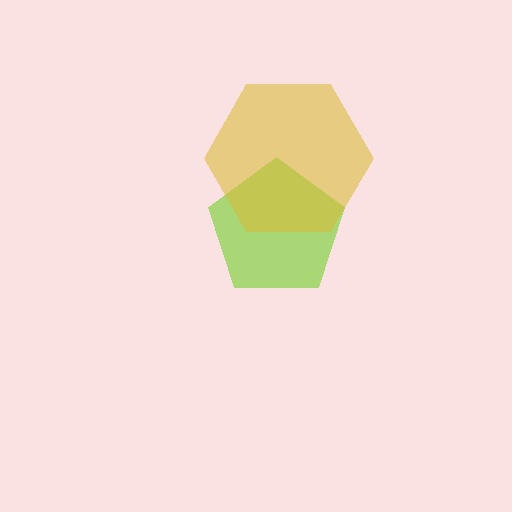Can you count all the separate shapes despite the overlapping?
Yes, there are 2 separate shapes.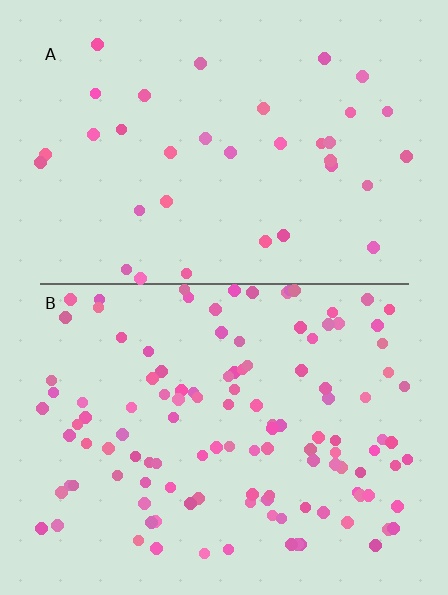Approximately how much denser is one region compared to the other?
Approximately 3.4× — region B over region A.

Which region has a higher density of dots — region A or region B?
B (the bottom).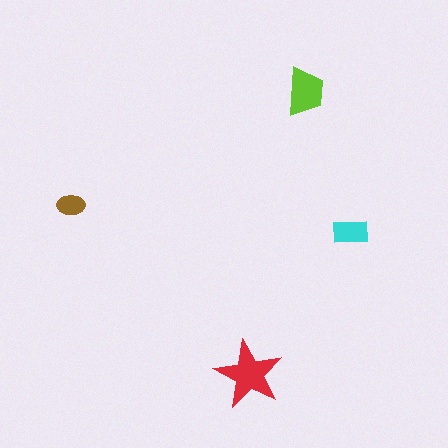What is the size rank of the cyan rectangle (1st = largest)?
3rd.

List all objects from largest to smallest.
The red star, the lime trapezoid, the cyan rectangle, the brown ellipse.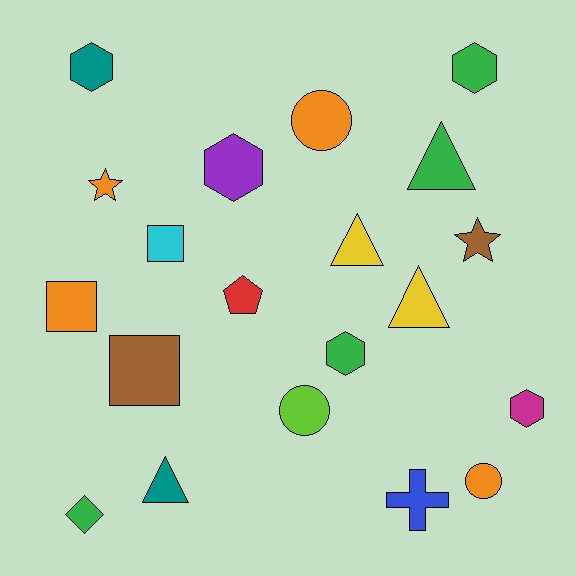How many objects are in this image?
There are 20 objects.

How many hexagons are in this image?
There are 5 hexagons.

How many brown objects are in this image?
There are 2 brown objects.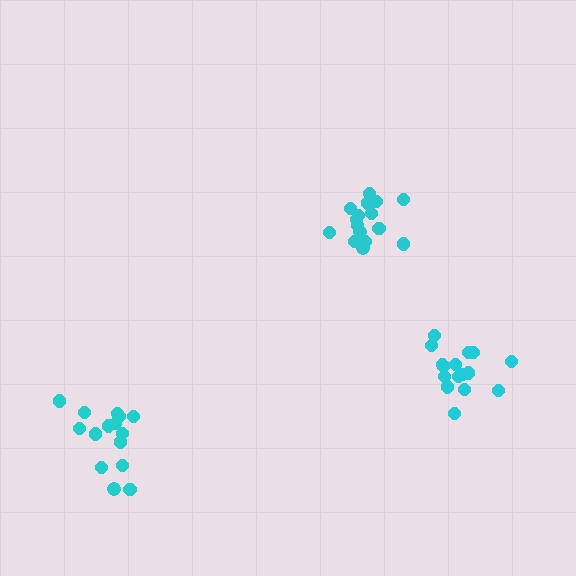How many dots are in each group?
Group 1: 16 dots, Group 2: 15 dots, Group 3: 16 dots (47 total).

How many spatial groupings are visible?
There are 3 spatial groupings.